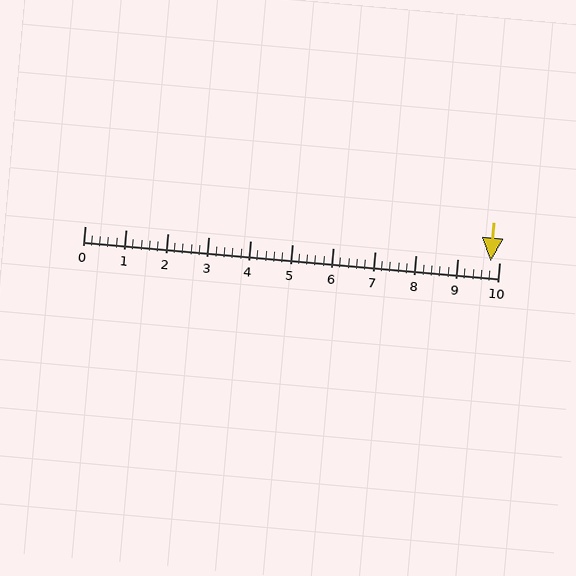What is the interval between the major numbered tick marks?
The major tick marks are spaced 1 units apart.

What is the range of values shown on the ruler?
The ruler shows values from 0 to 10.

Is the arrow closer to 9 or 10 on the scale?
The arrow is closer to 10.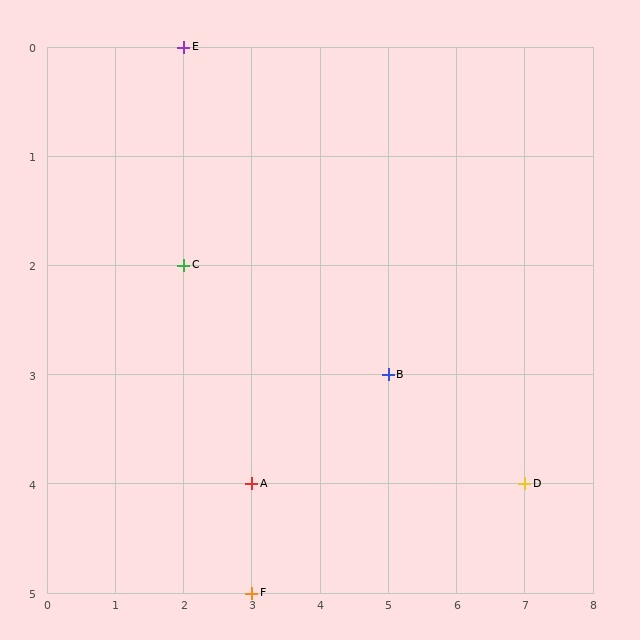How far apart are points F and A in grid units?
Points F and A are 1 row apart.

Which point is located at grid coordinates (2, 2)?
Point C is at (2, 2).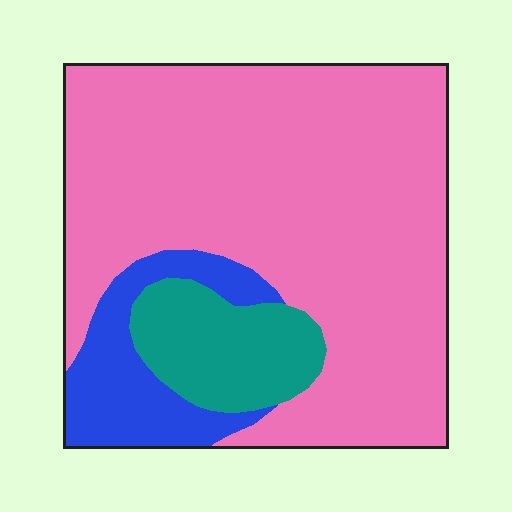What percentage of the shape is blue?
Blue covers 14% of the shape.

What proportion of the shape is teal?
Teal covers roughly 15% of the shape.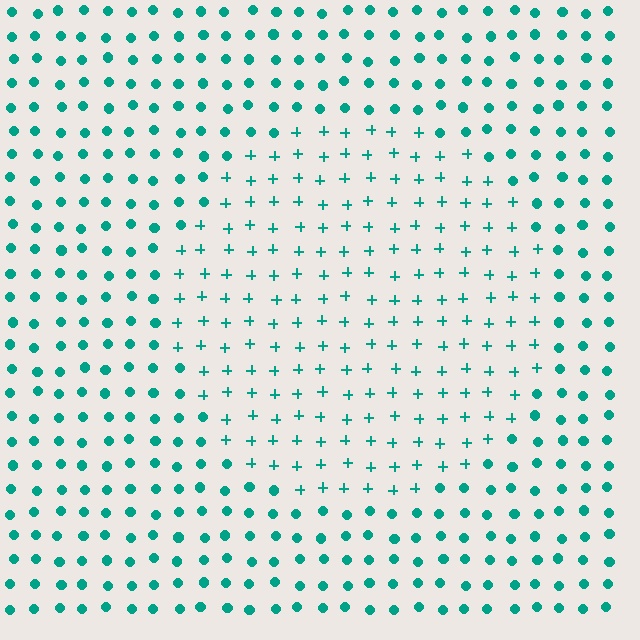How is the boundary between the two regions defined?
The boundary is defined by a change in element shape: plus signs inside vs. circles outside. All elements share the same color and spacing.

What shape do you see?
I see a circle.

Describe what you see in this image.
The image is filled with small teal elements arranged in a uniform grid. A circle-shaped region contains plus signs, while the surrounding area contains circles. The boundary is defined purely by the change in element shape.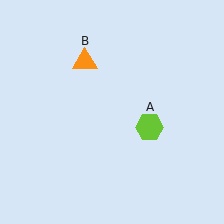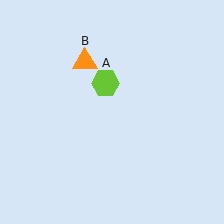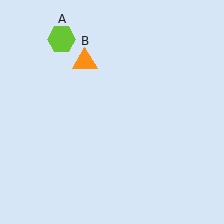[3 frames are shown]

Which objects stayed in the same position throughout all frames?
Orange triangle (object B) remained stationary.